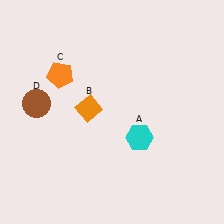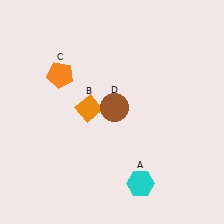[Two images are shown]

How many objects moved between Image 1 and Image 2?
2 objects moved between the two images.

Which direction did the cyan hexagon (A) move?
The cyan hexagon (A) moved down.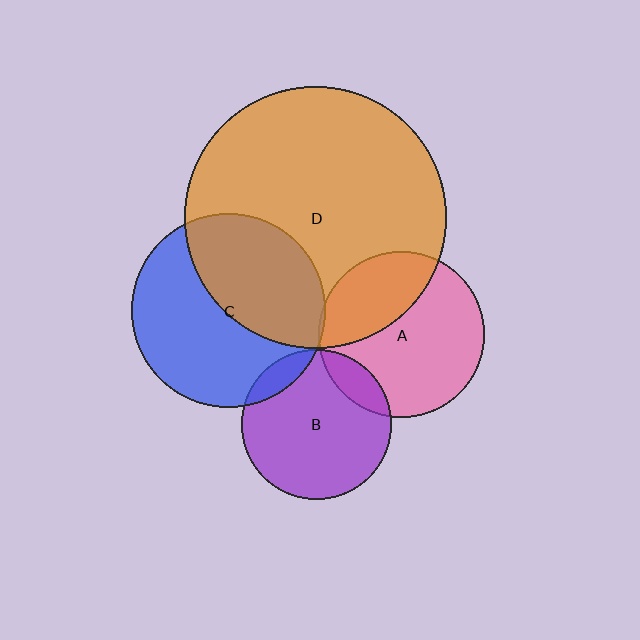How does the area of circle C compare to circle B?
Approximately 1.7 times.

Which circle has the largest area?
Circle D (orange).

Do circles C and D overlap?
Yes.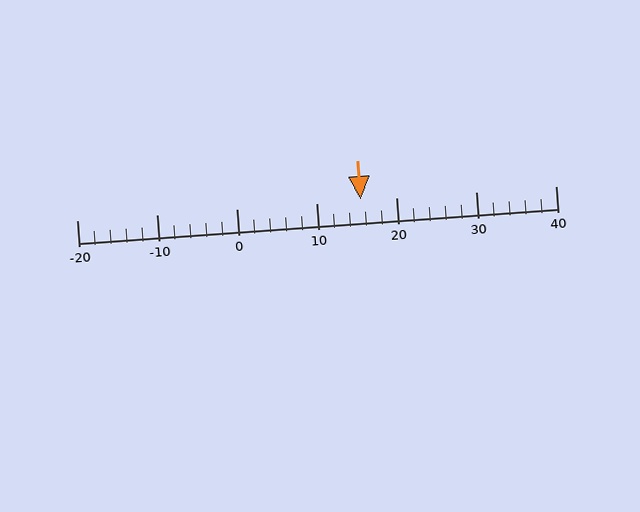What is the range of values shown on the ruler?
The ruler shows values from -20 to 40.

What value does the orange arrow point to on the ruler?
The orange arrow points to approximately 16.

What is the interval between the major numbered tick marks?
The major tick marks are spaced 10 units apart.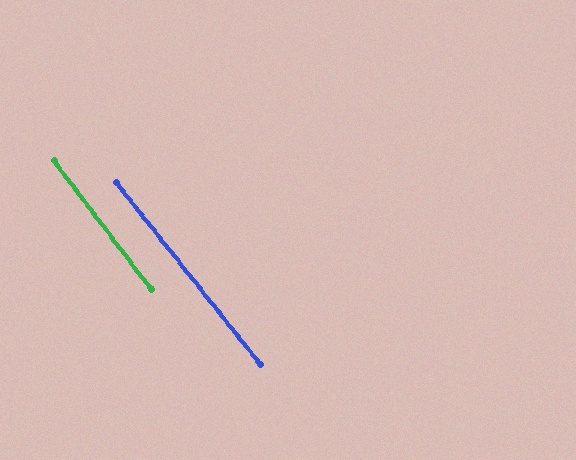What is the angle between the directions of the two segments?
Approximately 1 degree.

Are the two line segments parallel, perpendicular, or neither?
Parallel — their directions differ by only 1.5°.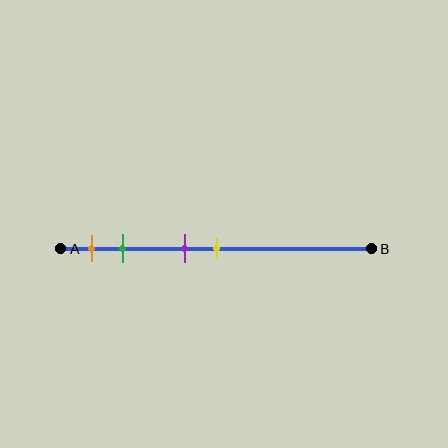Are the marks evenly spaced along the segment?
No, the marks are not evenly spaced.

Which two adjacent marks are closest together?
The purple and yellow marks are the closest adjacent pair.